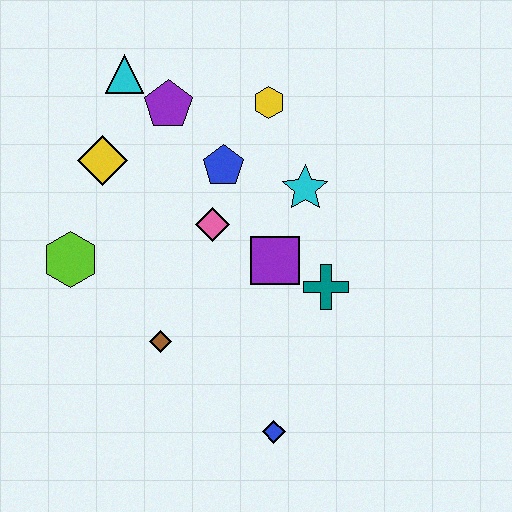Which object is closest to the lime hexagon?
The yellow diamond is closest to the lime hexagon.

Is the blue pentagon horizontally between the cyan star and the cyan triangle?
Yes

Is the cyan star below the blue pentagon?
Yes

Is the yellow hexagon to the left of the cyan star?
Yes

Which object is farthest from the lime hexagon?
The blue diamond is farthest from the lime hexagon.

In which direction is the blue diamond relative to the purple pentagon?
The blue diamond is below the purple pentagon.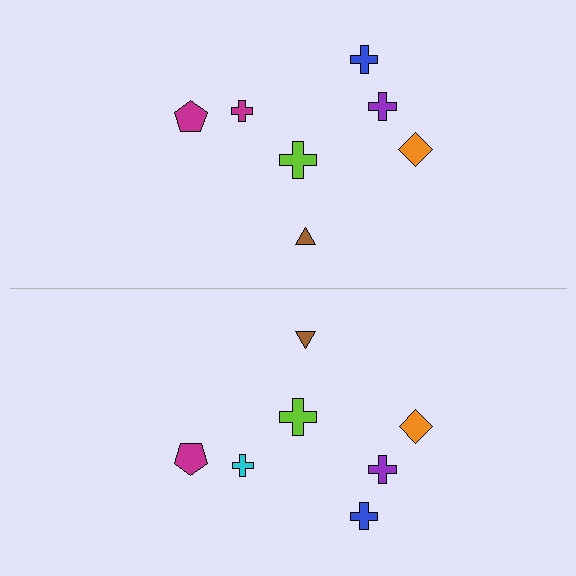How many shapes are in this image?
There are 14 shapes in this image.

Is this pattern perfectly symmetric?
No, the pattern is not perfectly symmetric. The cyan cross on the bottom side breaks the symmetry — its mirror counterpart is magenta.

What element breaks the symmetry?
The cyan cross on the bottom side breaks the symmetry — its mirror counterpart is magenta.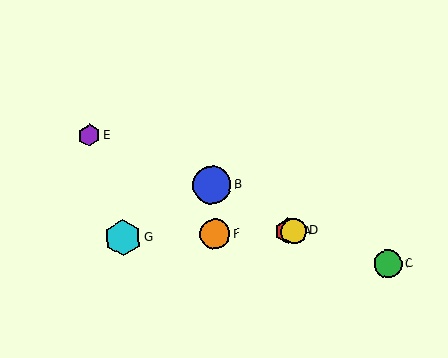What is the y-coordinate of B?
Object B is at y≈185.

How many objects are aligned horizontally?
4 objects (A, D, F, G) are aligned horizontally.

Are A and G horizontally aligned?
Yes, both are at y≈231.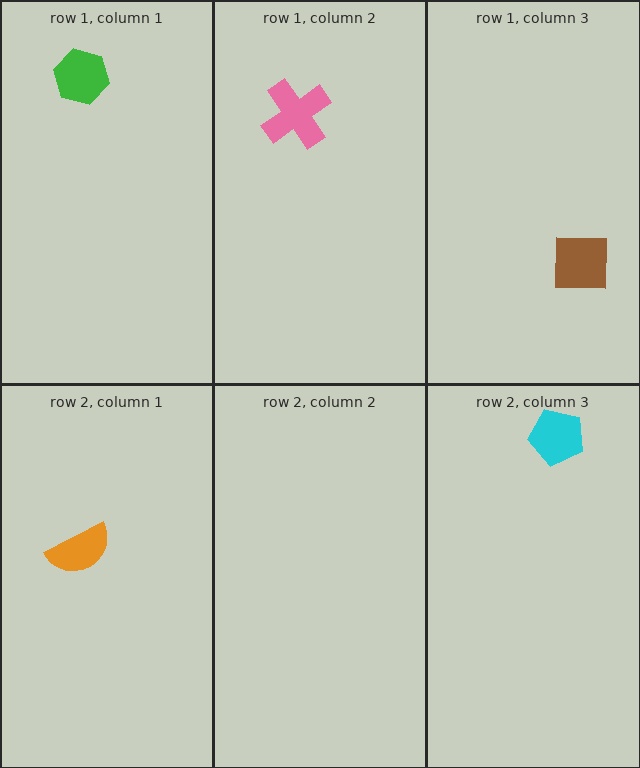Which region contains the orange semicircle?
The row 2, column 1 region.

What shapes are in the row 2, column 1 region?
The orange semicircle.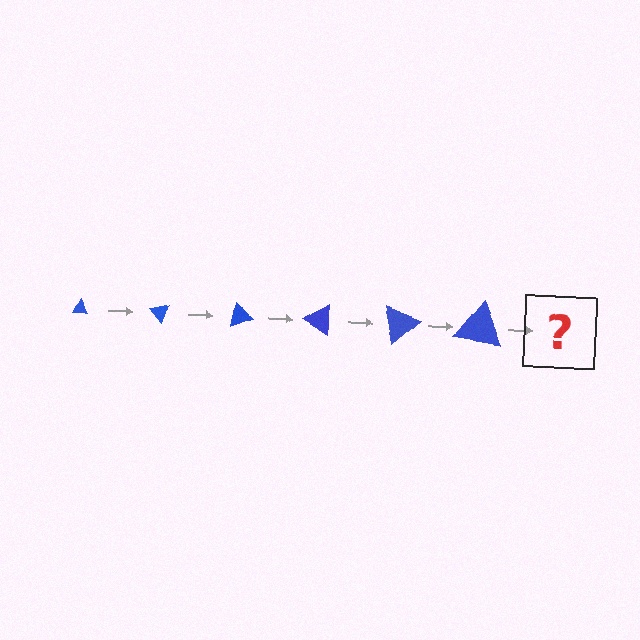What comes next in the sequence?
The next element should be a triangle, larger than the previous one and rotated 300 degrees from the start.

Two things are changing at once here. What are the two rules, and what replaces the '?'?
The two rules are that the triangle grows larger each step and it rotates 50 degrees each step. The '?' should be a triangle, larger than the previous one and rotated 300 degrees from the start.